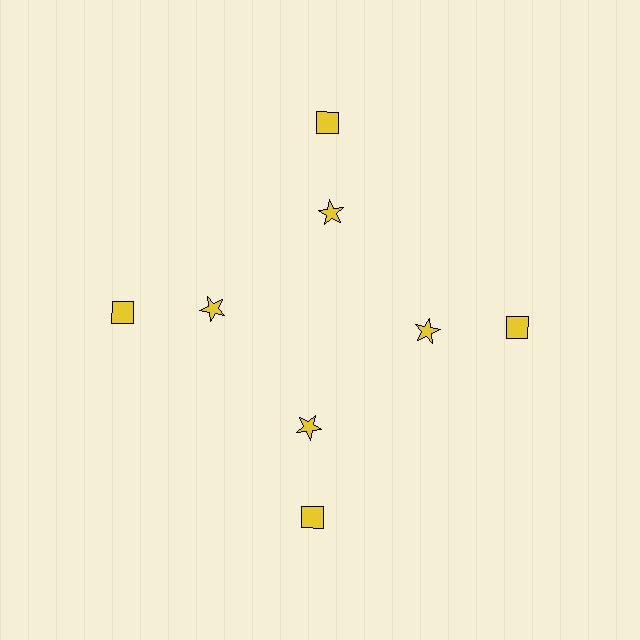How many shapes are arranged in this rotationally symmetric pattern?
There are 8 shapes, arranged in 4 groups of 2.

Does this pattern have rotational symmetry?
Yes, this pattern has 4-fold rotational symmetry. It looks the same after rotating 90 degrees around the center.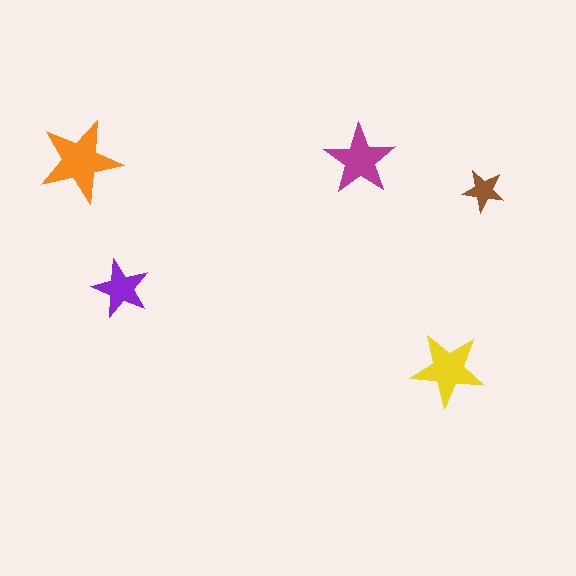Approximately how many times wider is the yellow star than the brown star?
About 1.5 times wider.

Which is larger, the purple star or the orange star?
The orange one.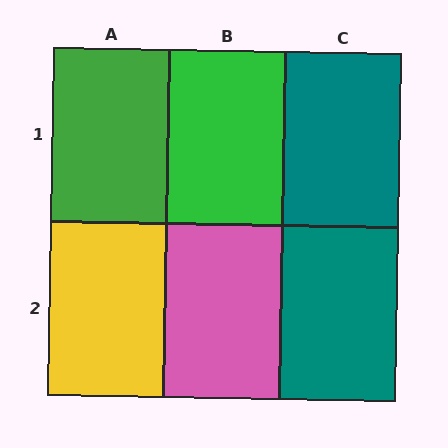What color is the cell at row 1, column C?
Teal.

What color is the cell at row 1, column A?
Green.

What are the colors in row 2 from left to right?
Yellow, pink, teal.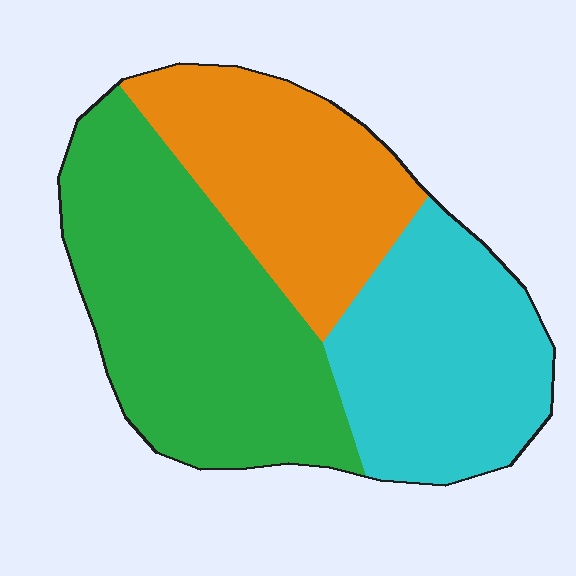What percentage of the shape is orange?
Orange takes up between a sixth and a third of the shape.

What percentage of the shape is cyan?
Cyan takes up about one third (1/3) of the shape.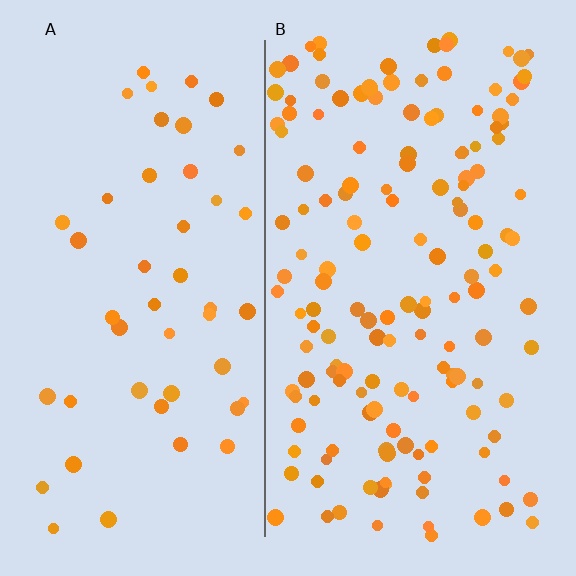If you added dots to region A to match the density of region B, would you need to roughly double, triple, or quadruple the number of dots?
Approximately triple.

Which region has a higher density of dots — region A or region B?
B (the right).